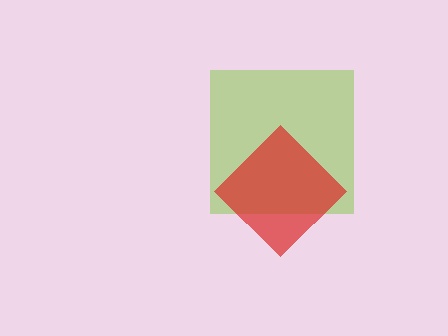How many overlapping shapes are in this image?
There are 2 overlapping shapes in the image.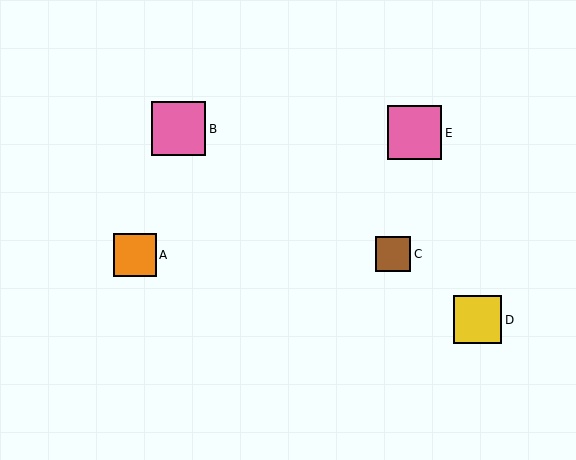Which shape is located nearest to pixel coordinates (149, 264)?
The orange square (labeled A) at (135, 255) is nearest to that location.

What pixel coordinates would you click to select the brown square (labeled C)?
Click at (393, 254) to select the brown square C.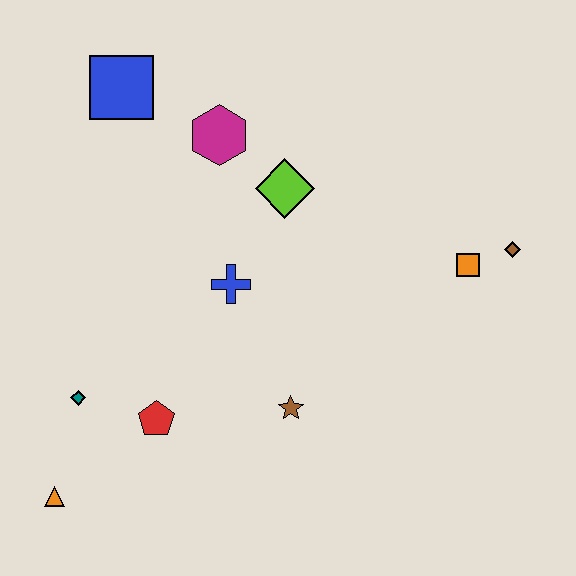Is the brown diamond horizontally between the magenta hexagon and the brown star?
No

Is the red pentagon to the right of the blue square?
Yes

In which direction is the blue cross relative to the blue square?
The blue cross is below the blue square.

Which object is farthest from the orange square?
The orange triangle is farthest from the orange square.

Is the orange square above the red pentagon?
Yes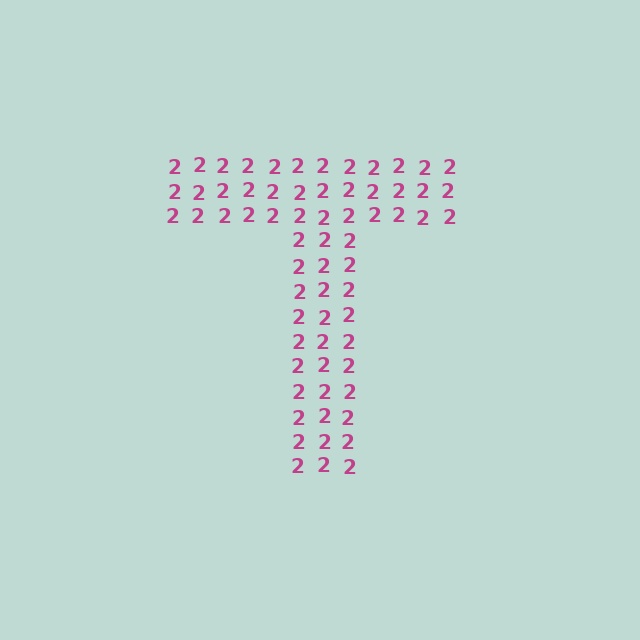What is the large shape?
The large shape is the letter T.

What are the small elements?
The small elements are digit 2's.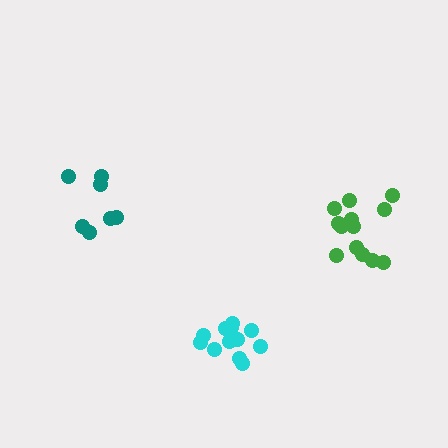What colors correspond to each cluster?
The clusters are colored: cyan, green, teal.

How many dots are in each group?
Group 1: 12 dots, Group 2: 13 dots, Group 3: 7 dots (32 total).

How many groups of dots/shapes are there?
There are 3 groups.